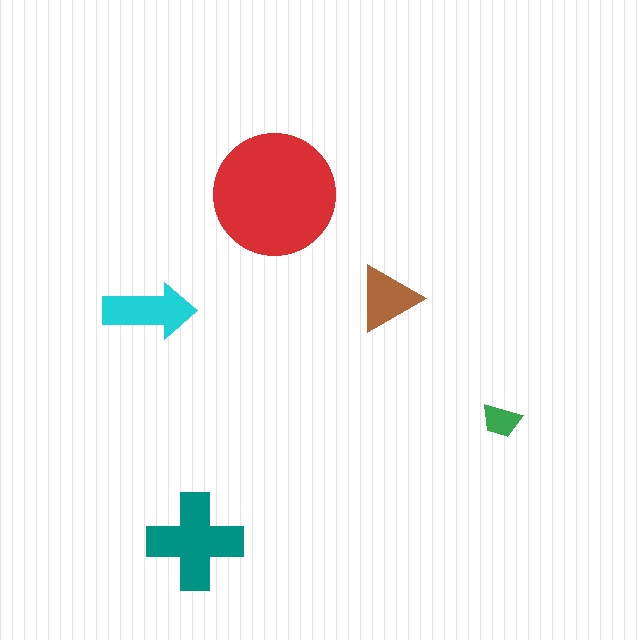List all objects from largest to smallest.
The red circle, the teal cross, the cyan arrow, the brown triangle, the green trapezoid.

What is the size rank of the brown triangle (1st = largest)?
4th.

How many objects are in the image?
There are 5 objects in the image.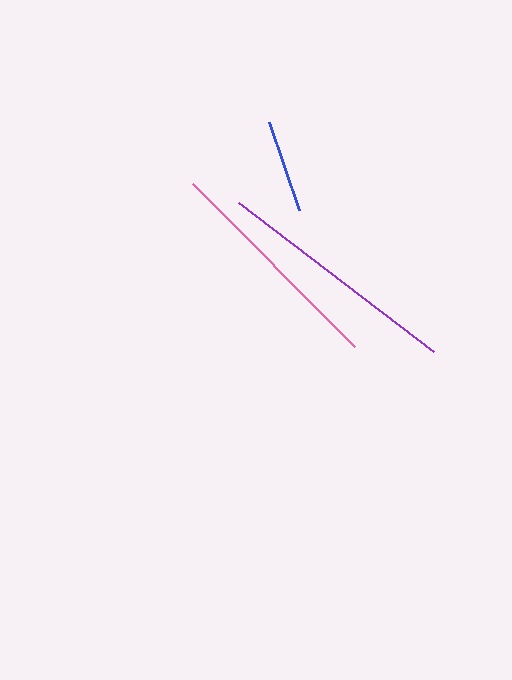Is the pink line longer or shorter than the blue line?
The pink line is longer than the blue line.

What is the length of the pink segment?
The pink segment is approximately 230 pixels long.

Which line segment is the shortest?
The blue line is the shortest at approximately 94 pixels.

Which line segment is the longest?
The purple line is the longest at approximately 245 pixels.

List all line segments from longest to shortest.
From longest to shortest: purple, pink, blue.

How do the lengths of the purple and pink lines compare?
The purple and pink lines are approximately the same length.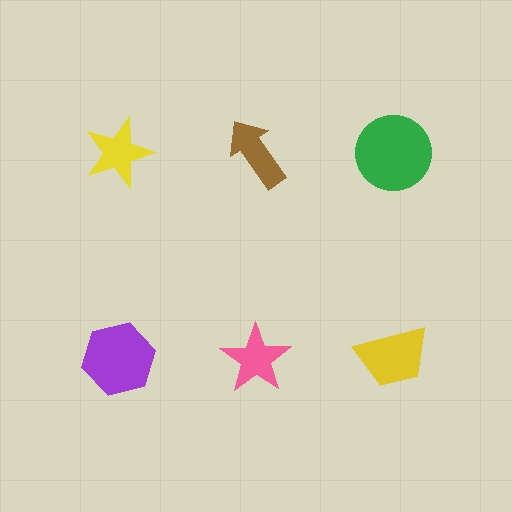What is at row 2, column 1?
A purple hexagon.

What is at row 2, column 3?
A yellow trapezoid.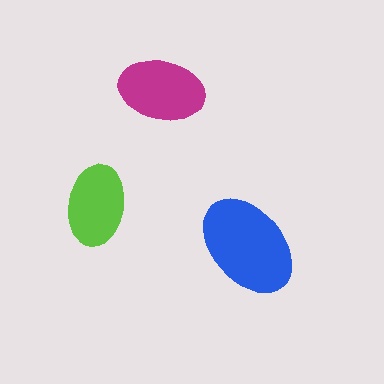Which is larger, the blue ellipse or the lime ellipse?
The blue one.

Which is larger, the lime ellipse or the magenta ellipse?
The magenta one.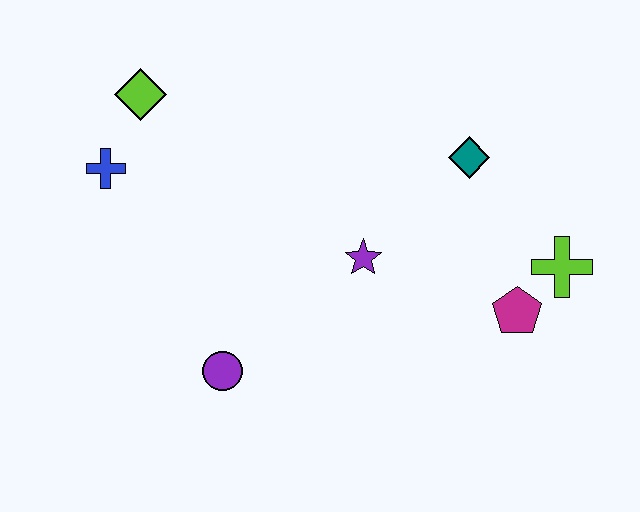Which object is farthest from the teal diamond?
The blue cross is farthest from the teal diamond.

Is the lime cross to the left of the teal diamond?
No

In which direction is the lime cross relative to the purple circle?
The lime cross is to the right of the purple circle.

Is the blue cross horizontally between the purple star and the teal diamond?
No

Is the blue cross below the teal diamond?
Yes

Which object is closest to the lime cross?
The magenta pentagon is closest to the lime cross.